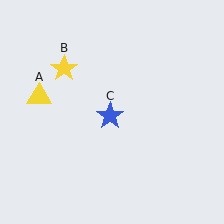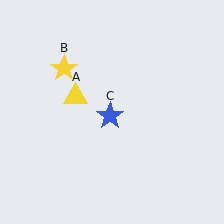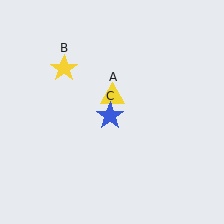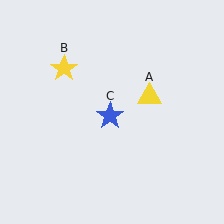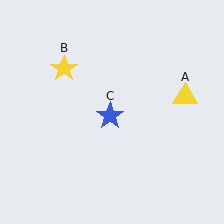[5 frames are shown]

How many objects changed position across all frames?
1 object changed position: yellow triangle (object A).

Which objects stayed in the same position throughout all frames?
Yellow star (object B) and blue star (object C) remained stationary.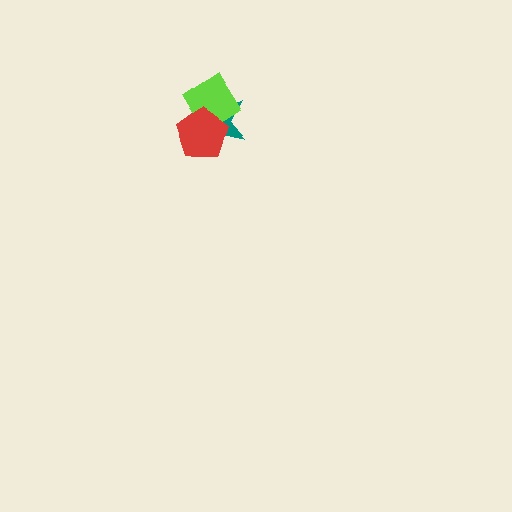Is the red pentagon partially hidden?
No, no other shape covers it.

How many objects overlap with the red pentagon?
2 objects overlap with the red pentagon.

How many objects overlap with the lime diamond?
2 objects overlap with the lime diamond.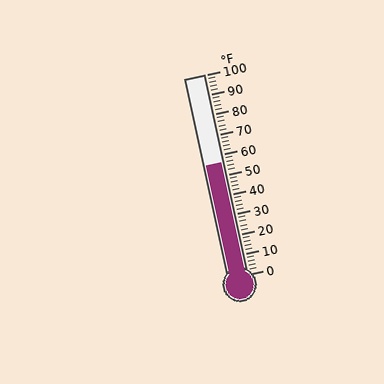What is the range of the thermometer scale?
The thermometer scale ranges from 0°F to 100°F.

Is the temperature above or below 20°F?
The temperature is above 20°F.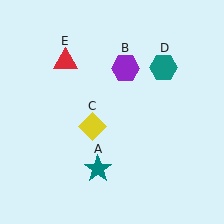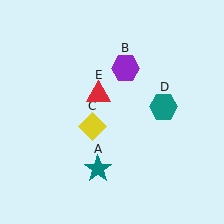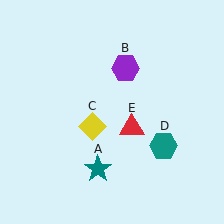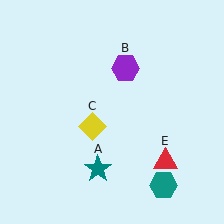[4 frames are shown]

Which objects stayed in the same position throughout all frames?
Teal star (object A) and purple hexagon (object B) and yellow diamond (object C) remained stationary.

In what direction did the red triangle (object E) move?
The red triangle (object E) moved down and to the right.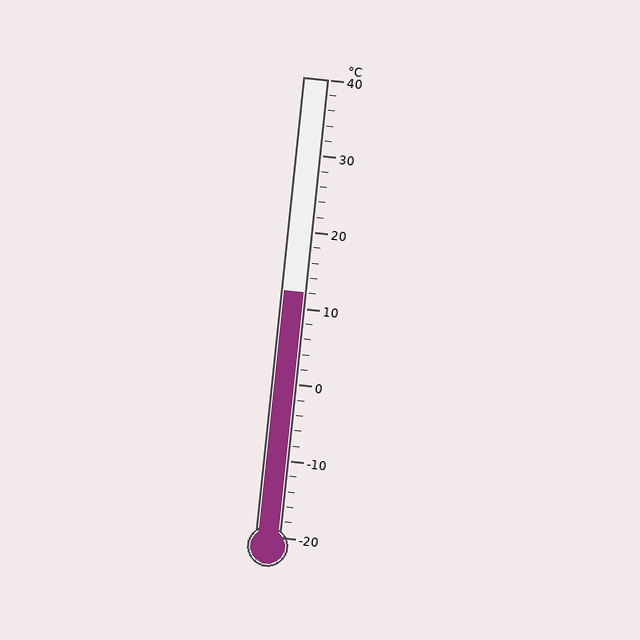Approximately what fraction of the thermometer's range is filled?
The thermometer is filled to approximately 55% of its range.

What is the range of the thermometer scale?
The thermometer scale ranges from -20°C to 40°C.